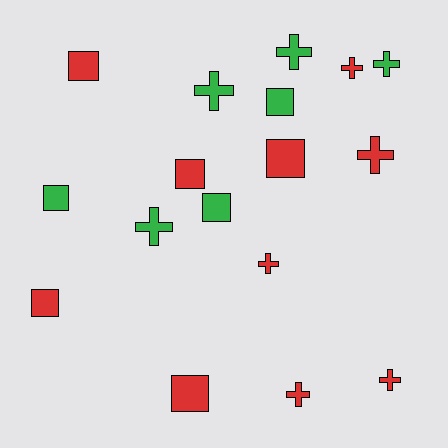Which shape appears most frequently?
Cross, with 9 objects.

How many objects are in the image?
There are 17 objects.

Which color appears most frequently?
Red, with 10 objects.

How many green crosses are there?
There are 4 green crosses.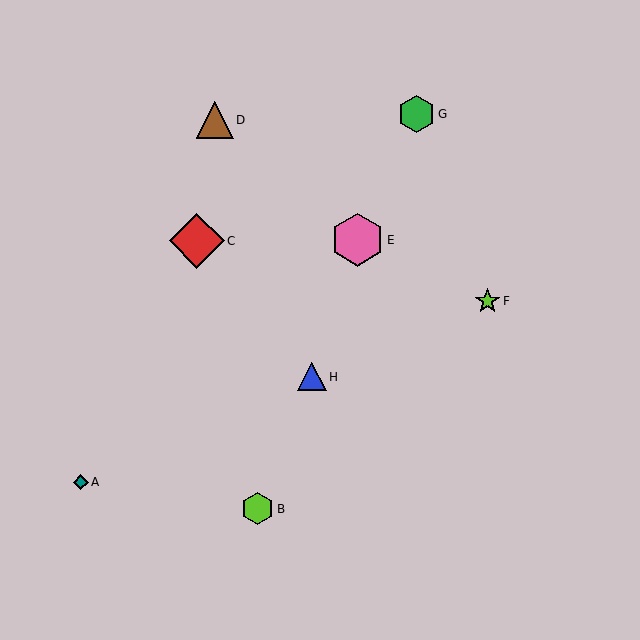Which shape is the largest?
The red diamond (labeled C) is the largest.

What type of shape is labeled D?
Shape D is a brown triangle.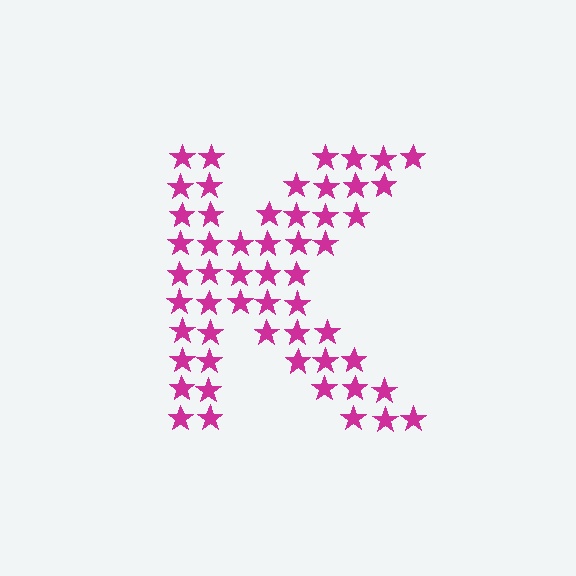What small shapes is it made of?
It is made of small stars.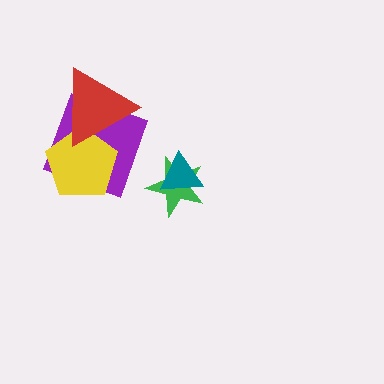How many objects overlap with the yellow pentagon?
2 objects overlap with the yellow pentagon.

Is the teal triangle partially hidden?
No, no other shape covers it.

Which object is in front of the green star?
The teal triangle is in front of the green star.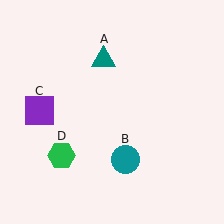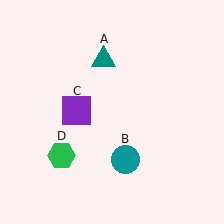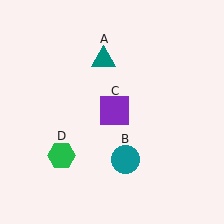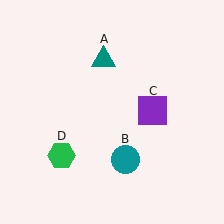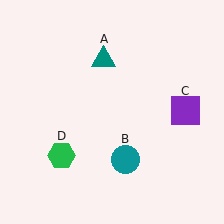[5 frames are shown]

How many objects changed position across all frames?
1 object changed position: purple square (object C).